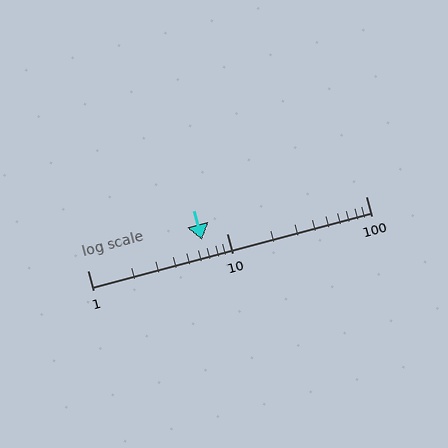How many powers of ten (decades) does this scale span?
The scale spans 2 decades, from 1 to 100.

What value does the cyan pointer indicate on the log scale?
The pointer indicates approximately 6.6.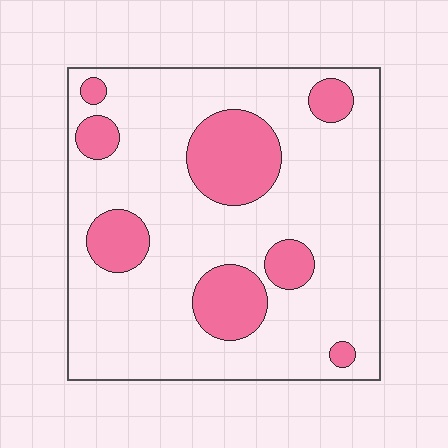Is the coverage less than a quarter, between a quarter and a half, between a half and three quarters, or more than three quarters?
Less than a quarter.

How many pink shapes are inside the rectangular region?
8.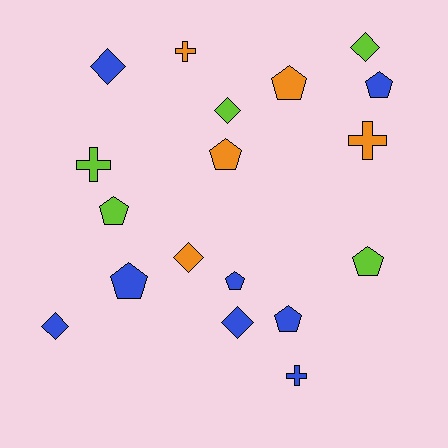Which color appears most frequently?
Blue, with 8 objects.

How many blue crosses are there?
There is 1 blue cross.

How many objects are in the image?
There are 18 objects.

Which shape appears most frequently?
Pentagon, with 8 objects.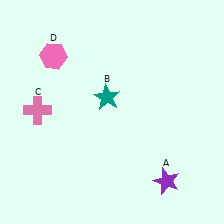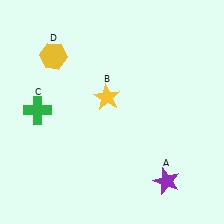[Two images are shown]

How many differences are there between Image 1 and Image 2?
There are 3 differences between the two images.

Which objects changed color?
B changed from teal to yellow. C changed from pink to green. D changed from pink to yellow.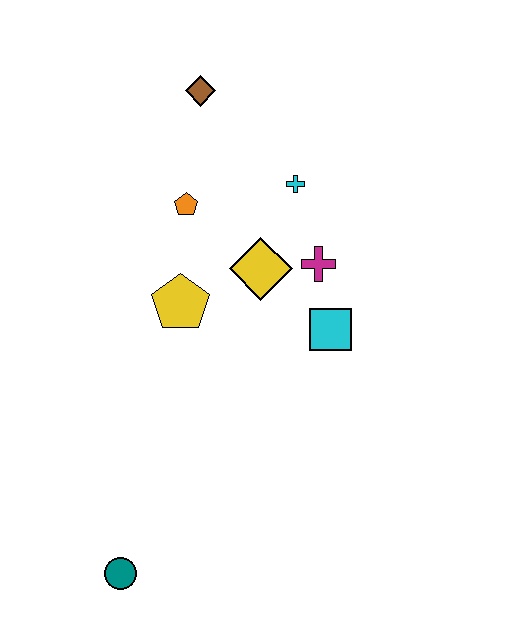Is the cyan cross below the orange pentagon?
No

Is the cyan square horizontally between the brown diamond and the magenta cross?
No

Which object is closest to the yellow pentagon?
The yellow diamond is closest to the yellow pentagon.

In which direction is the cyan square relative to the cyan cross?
The cyan square is below the cyan cross.